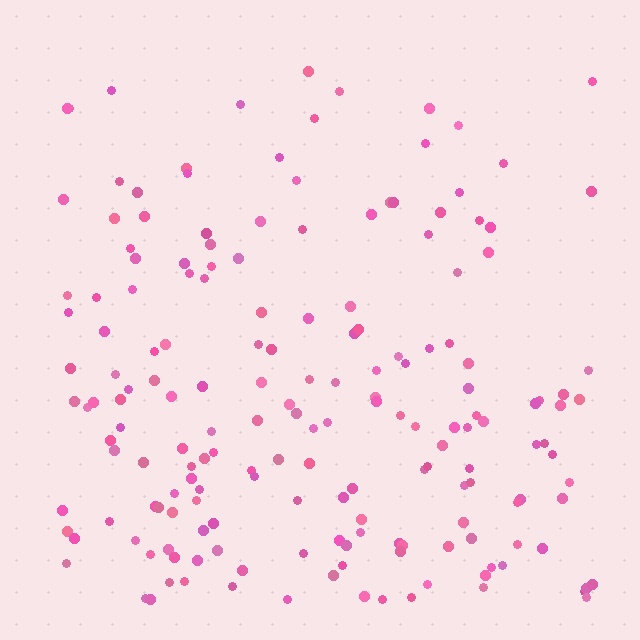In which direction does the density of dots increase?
From top to bottom, with the bottom side densest.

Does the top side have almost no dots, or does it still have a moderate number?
Still a moderate number, just noticeably fewer than the bottom.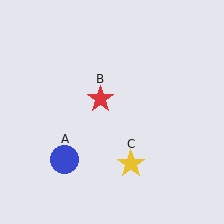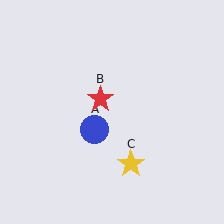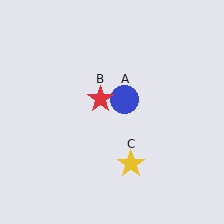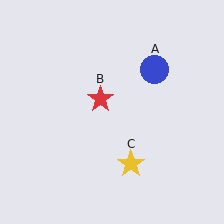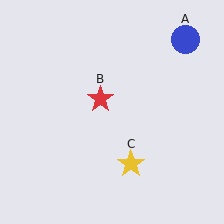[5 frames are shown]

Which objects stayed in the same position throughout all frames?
Red star (object B) and yellow star (object C) remained stationary.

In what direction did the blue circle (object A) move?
The blue circle (object A) moved up and to the right.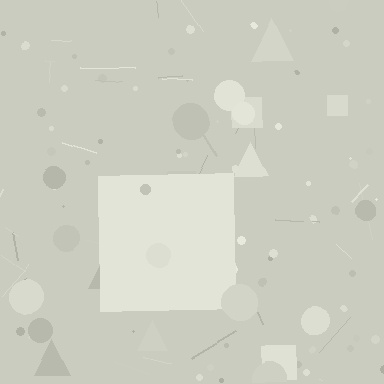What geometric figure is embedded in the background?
A square is embedded in the background.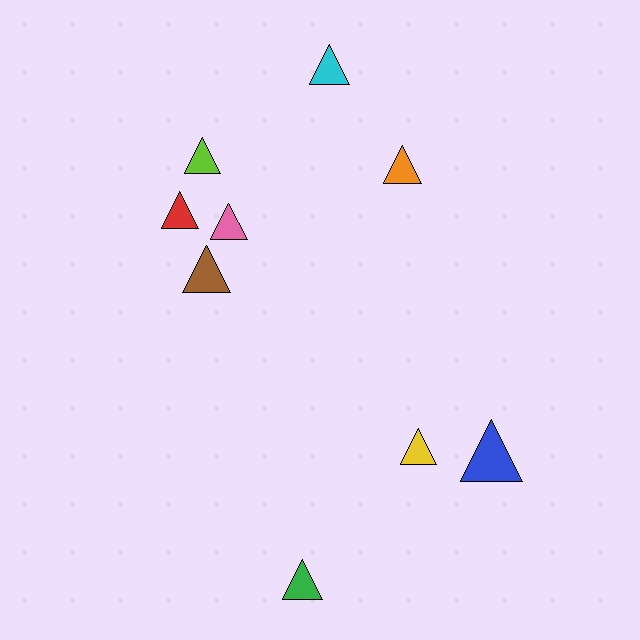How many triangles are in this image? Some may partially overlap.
There are 9 triangles.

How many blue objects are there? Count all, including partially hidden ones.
There is 1 blue object.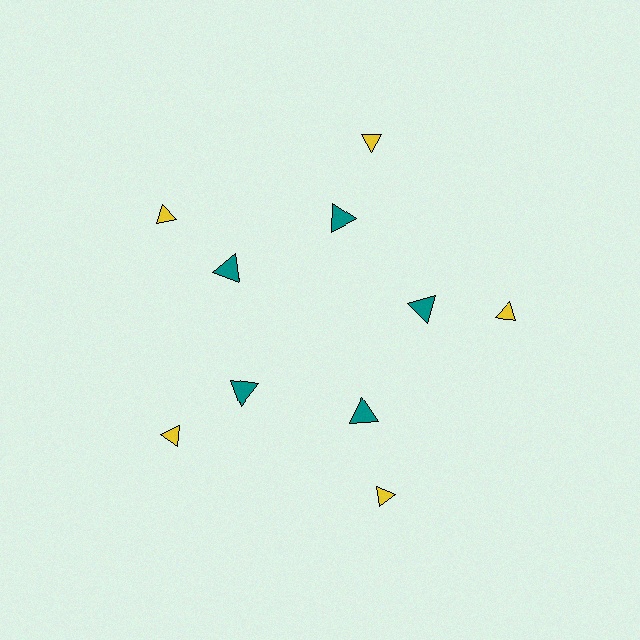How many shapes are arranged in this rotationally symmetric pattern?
There are 10 shapes, arranged in 5 groups of 2.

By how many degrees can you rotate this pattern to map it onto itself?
The pattern maps onto itself every 72 degrees of rotation.